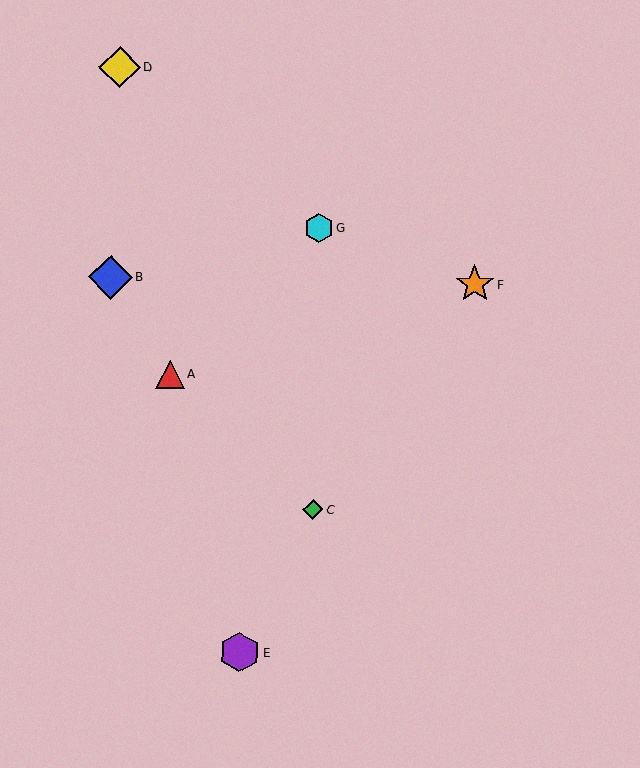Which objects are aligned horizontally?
Objects B, F are aligned horizontally.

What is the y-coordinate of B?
Object B is at y≈277.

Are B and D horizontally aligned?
No, B is at y≈277 and D is at y≈67.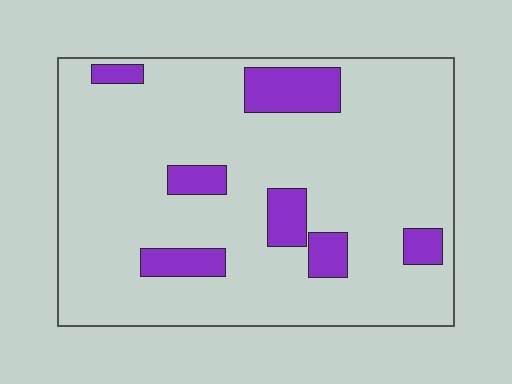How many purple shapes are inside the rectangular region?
7.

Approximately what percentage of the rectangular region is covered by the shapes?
Approximately 15%.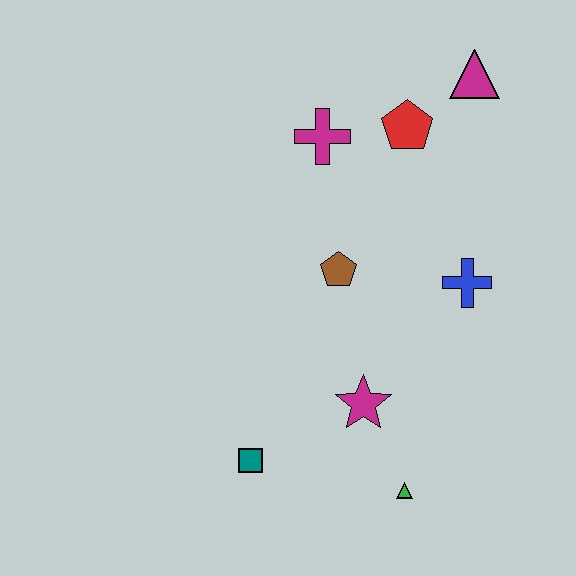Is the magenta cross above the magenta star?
Yes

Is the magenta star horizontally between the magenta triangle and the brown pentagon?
Yes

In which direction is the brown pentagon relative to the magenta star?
The brown pentagon is above the magenta star.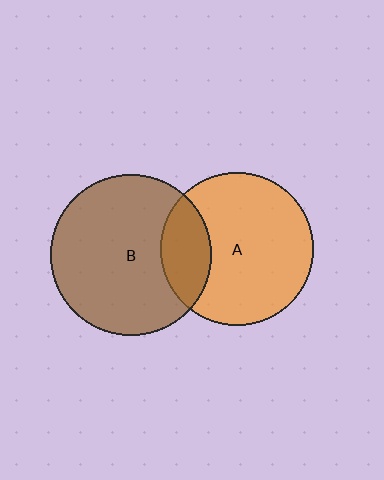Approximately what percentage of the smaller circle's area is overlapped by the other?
Approximately 20%.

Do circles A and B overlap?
Yes.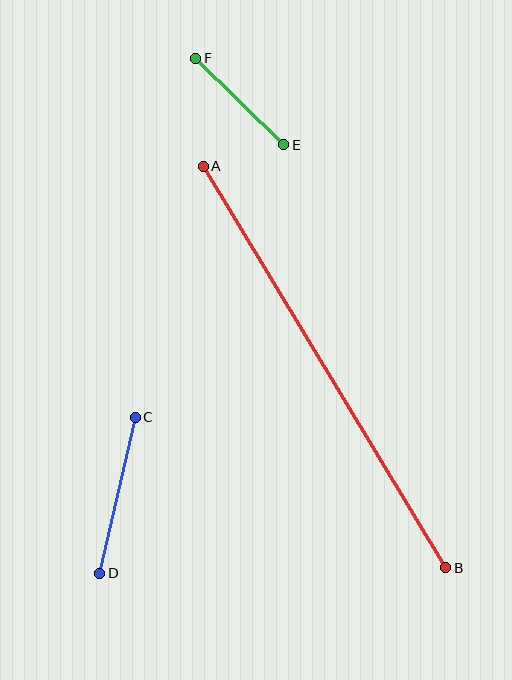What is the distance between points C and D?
The distance is approximately 160 pixels.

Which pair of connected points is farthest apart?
Points A and B are farthest apart.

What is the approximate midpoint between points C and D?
The midpoint is at approximately (117, 495) pixels.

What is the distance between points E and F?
The distance is approximately 123 pixels.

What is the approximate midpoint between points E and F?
The midpoint is at approximately (240, 102) pixels.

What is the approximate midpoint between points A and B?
The midpoint is at approximately (325, 367) pixels.